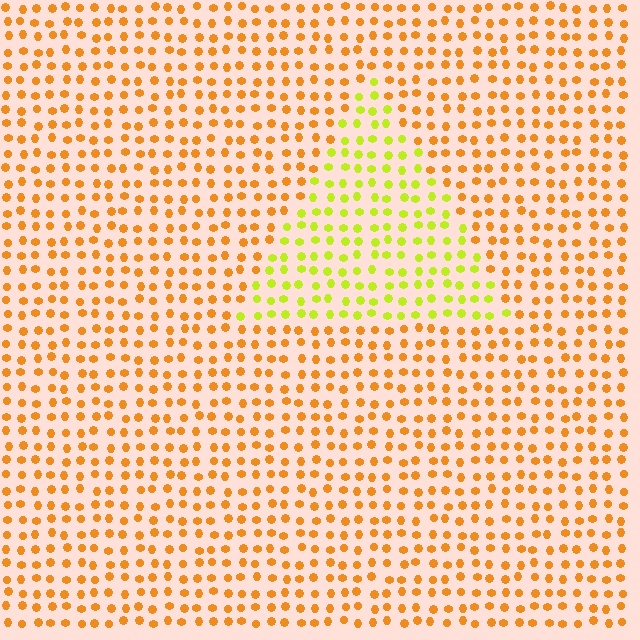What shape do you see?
I see a triangle.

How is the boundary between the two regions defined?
The boundary is defined purely by a slight shift in hue (about 43 degrees). Spacing, size, and orientation are identical on both sides.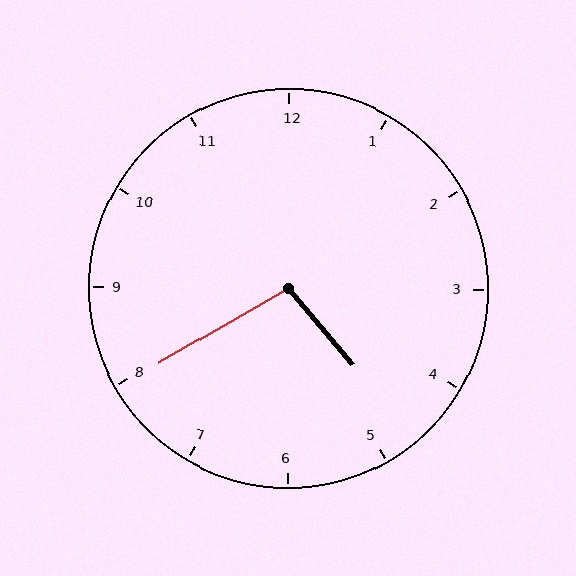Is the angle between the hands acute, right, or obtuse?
It is obtuse.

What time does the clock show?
4:40.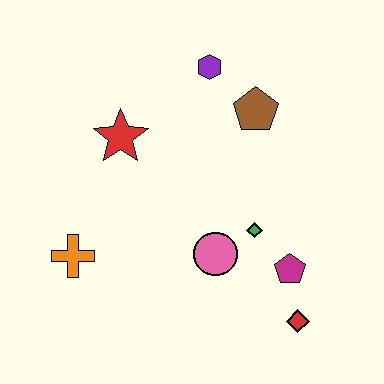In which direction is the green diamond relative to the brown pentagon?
The green diamond is below the brown pentagon.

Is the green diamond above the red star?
No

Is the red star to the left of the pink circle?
Yes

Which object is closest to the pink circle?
The green diamond is closest to the pink circle.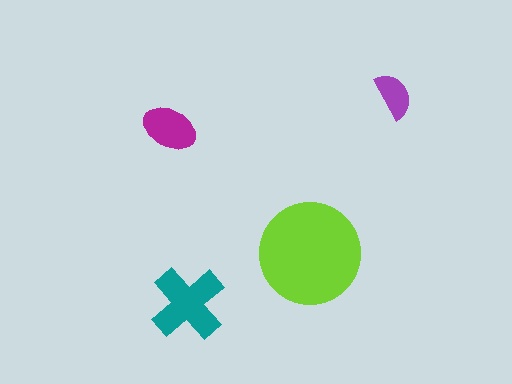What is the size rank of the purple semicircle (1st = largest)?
4th.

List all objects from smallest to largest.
The purple semicircle, the magenta ellipse, the teal cross, the lime circle.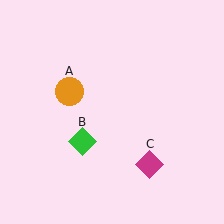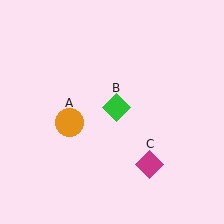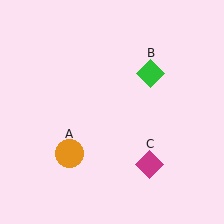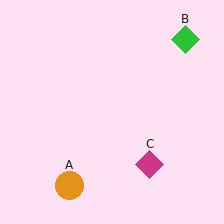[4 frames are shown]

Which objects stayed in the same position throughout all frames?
Magenta diamond (object C) remained stationary.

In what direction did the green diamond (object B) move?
The green diamond (object B) moved up and to the right.